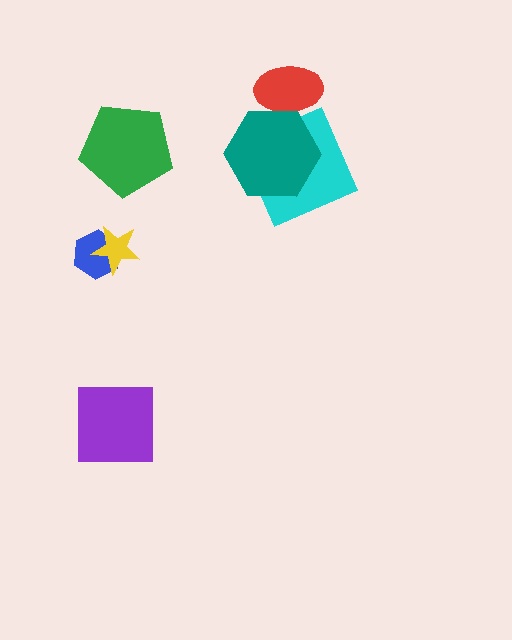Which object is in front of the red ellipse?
The teal hexagon is in front of the red ellipse.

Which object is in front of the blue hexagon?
The yellow star is in front of the blue hexagon.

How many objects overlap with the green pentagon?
0 objects overlap with the green pentagon.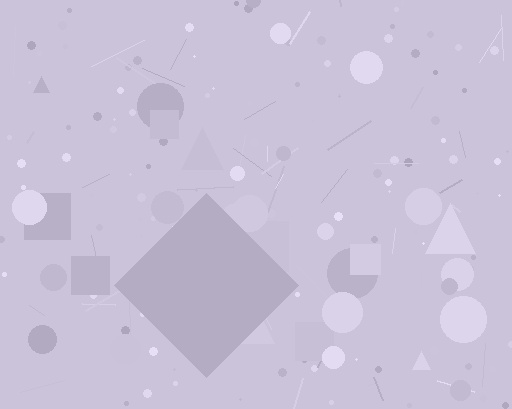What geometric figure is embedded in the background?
A diamond is embedded in the background.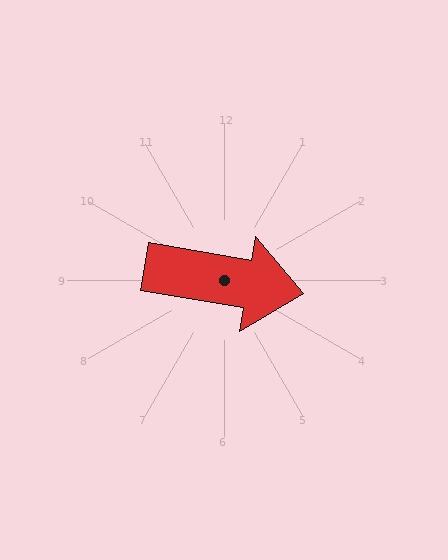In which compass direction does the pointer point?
East.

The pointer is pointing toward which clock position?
Roughly 3 o'clock.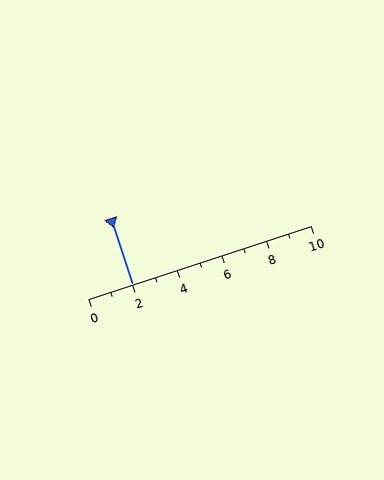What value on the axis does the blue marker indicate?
The marker indicates approximately 2.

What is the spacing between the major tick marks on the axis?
The major ticks are spaced 2 apart.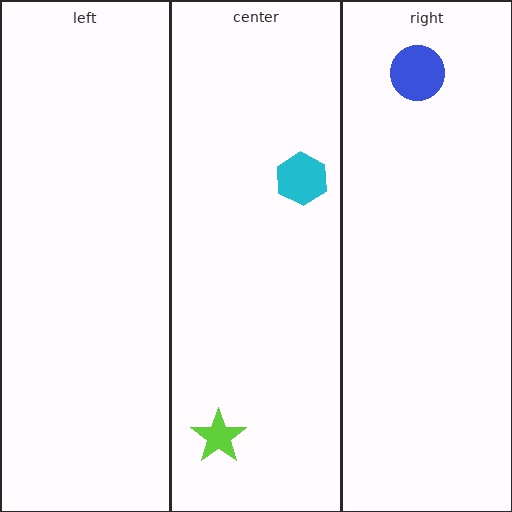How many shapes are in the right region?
1.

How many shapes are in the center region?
2.